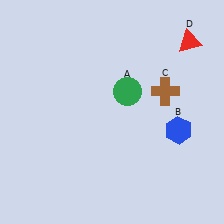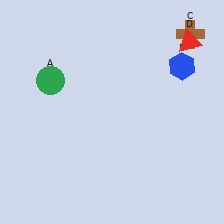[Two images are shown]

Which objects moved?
The objects that moved are: the green circle (A), the blue hexagon (B), the brown cross (C).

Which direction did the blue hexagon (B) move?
The blue hexagon (B) moved up.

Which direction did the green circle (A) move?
The green circle (A) moved left.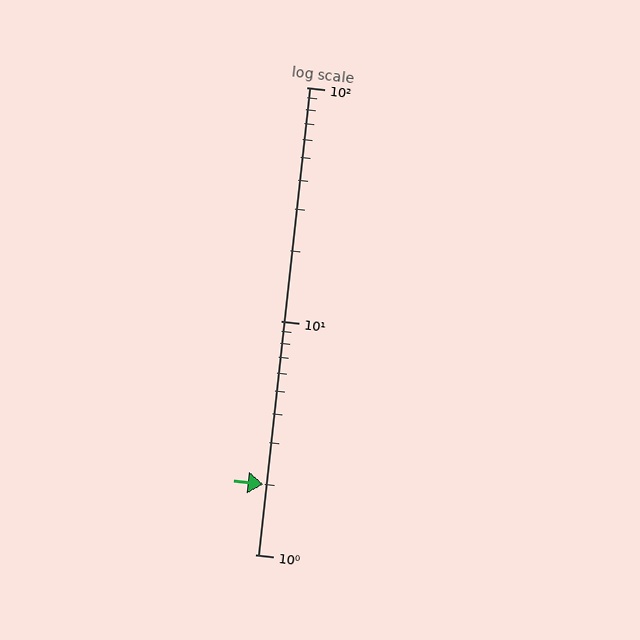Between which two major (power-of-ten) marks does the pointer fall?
The pointer is between 1 and 10.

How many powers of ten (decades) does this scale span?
The scale spans 2 decades, from 1 to 100.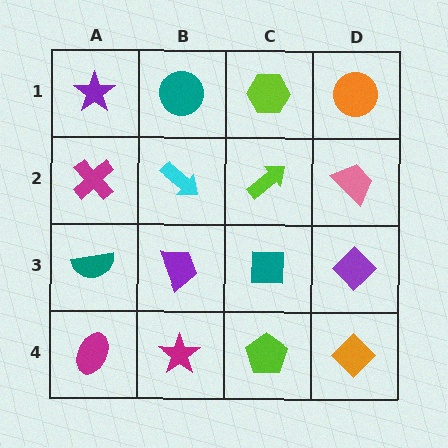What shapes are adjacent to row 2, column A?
A purple star (row 1, column A), a teal semicircle (row 3, column A), a cyan arrow (row 2, column B).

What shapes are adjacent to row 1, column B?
A cyan arrow (row 2, column B), a purple star (row 1, column A), a lime hexagon (row 1, column C).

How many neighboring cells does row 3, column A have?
3.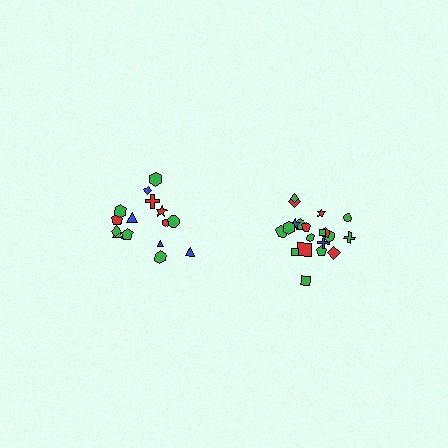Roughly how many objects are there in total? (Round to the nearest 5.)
Roughly 35 objects in total.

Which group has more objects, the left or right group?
The right group.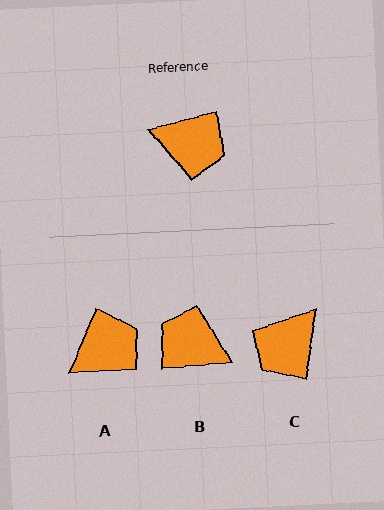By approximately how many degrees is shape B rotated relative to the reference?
Approximately 171 degrees counter-clockwise.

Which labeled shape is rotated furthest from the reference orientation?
B, about 171 degrees away.